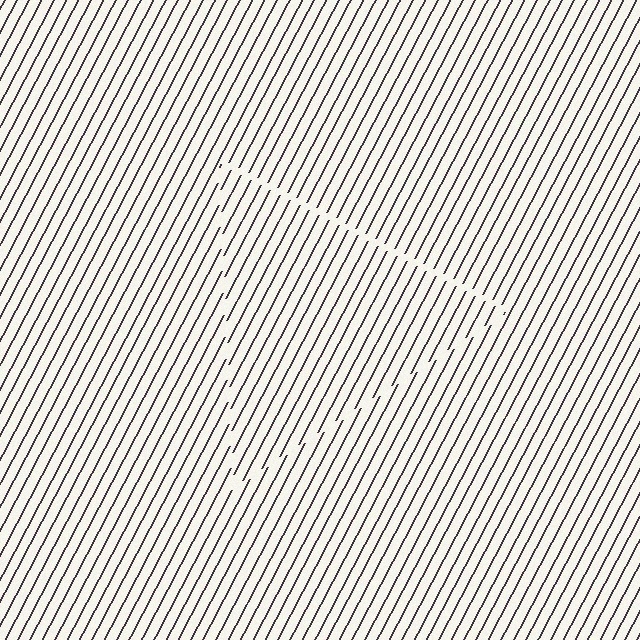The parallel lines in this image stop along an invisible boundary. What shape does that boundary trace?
An illusory triangle. The interior of the shape contains the same grating, shifted by half a period — the contour is defined by the phase discontinuity where line-ends from the inner and outer gratings abut.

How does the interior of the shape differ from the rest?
The interior of the shape contains the same grating, shifted by half a period — the contour is defined by the phase discontinuity where line-ends from the inner and outer gratings abut.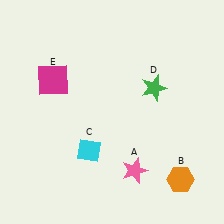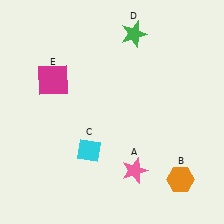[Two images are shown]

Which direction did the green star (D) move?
The green star (D) moved up.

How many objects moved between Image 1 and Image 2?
1 object moved between the two images.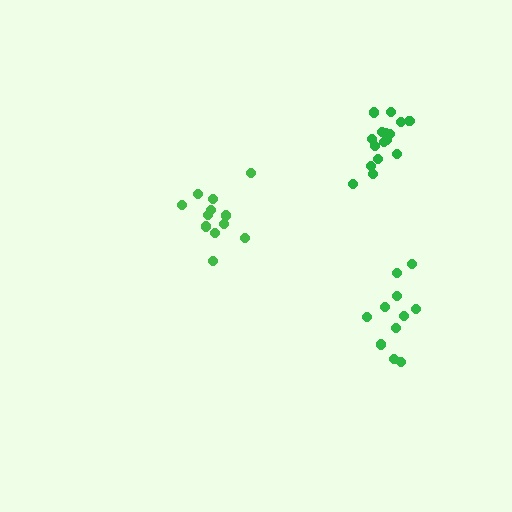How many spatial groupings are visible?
There are 3 spatial groupings.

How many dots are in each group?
Group 1: 12 dots, Group 2: 18 dots, Group 3: 12 dots (42 total).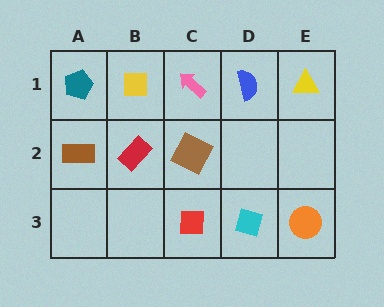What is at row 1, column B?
A yellow square.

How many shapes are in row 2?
3 shapes.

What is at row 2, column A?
A brown rectangle.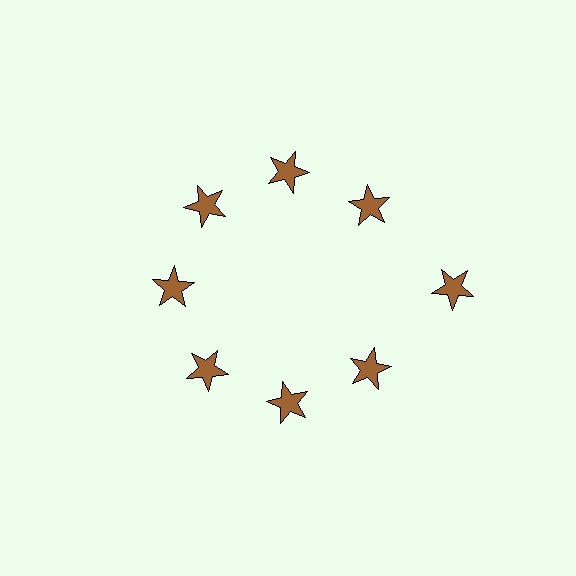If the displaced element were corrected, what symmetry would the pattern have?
It would have 8-fold rotational symmetry — the pattern would map onto itself every 45 degrees.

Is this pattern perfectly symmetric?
No. The 8 brown stars are arranged in a ring, but one element near the 3 o'clock position is pushed outward from the center, breaking the 8-fold rotational symmetry.